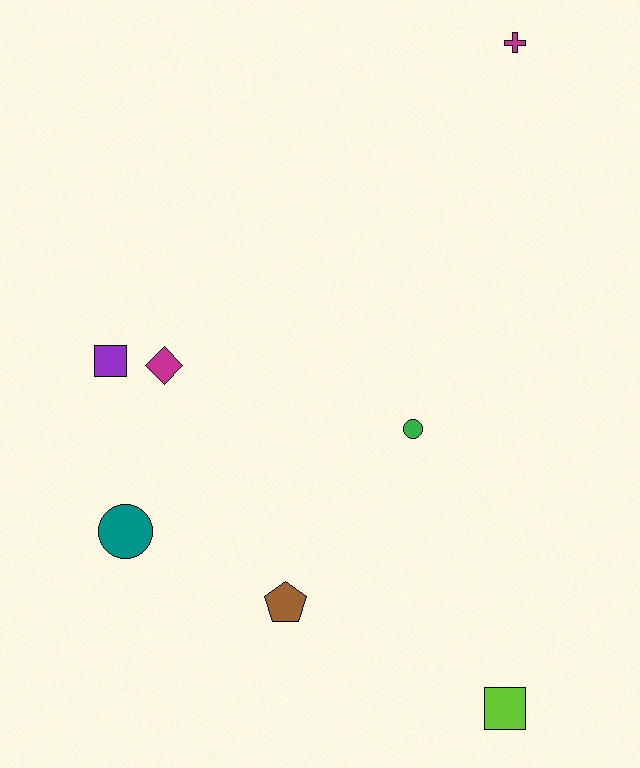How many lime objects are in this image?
There is 1 lime object.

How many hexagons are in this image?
There are no hexagons.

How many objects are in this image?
There are 7 objects.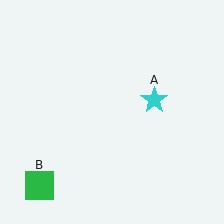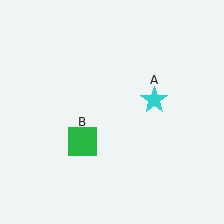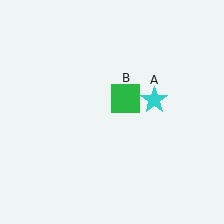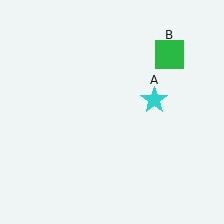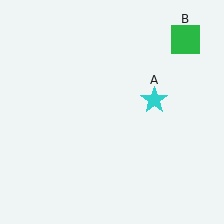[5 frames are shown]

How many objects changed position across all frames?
1 object changed position: green square (object B).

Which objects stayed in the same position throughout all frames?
Cyan star (object A) remained stationary.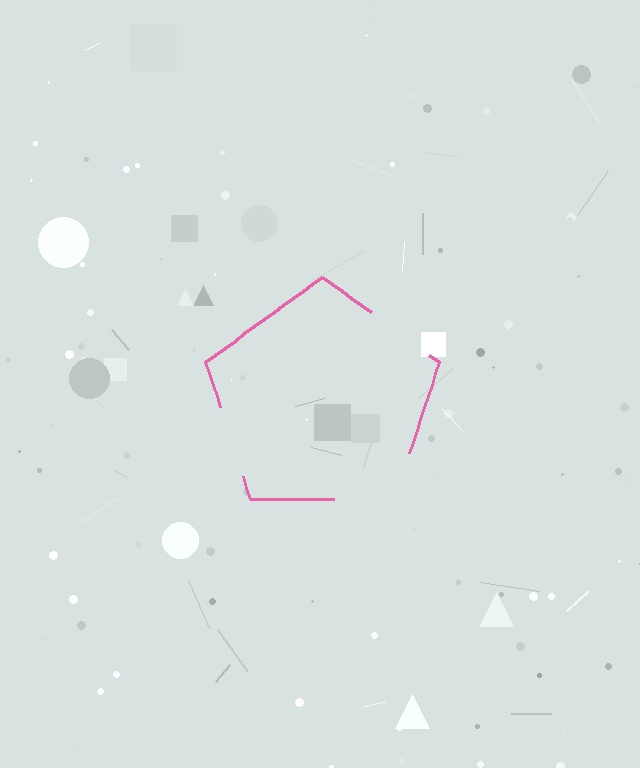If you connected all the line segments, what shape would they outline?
They would outline a pentagon.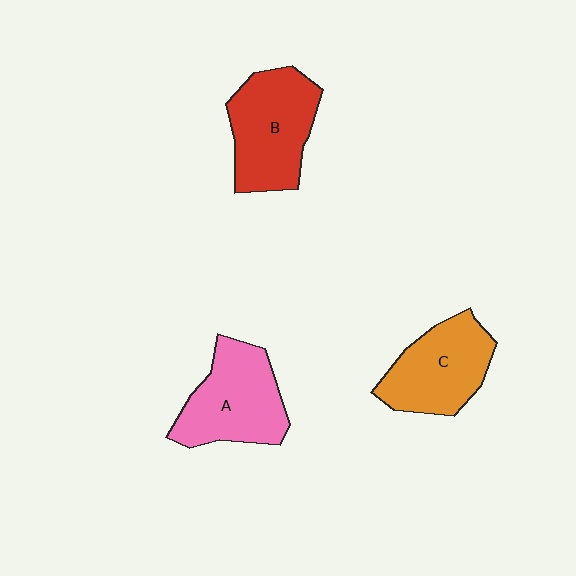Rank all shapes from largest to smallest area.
From largest to smallest: B (red), A (pink), C (orange).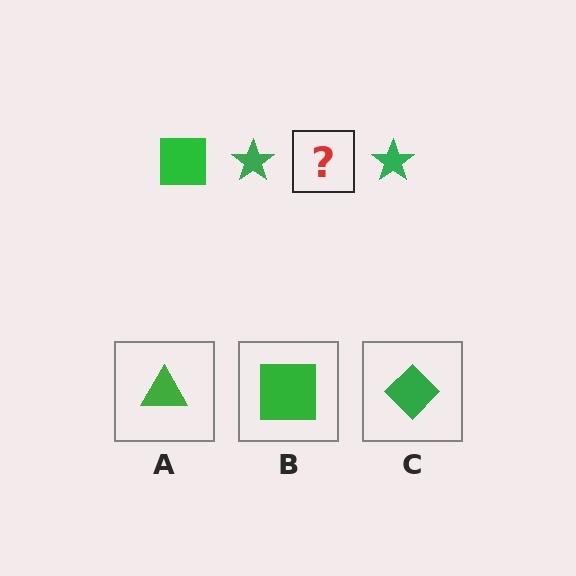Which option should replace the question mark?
Option B.